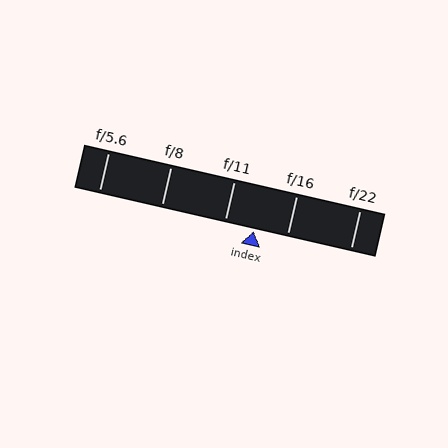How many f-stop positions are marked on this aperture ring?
There are 5 f-stop positions marked.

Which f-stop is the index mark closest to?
The index mark is closest to f/11.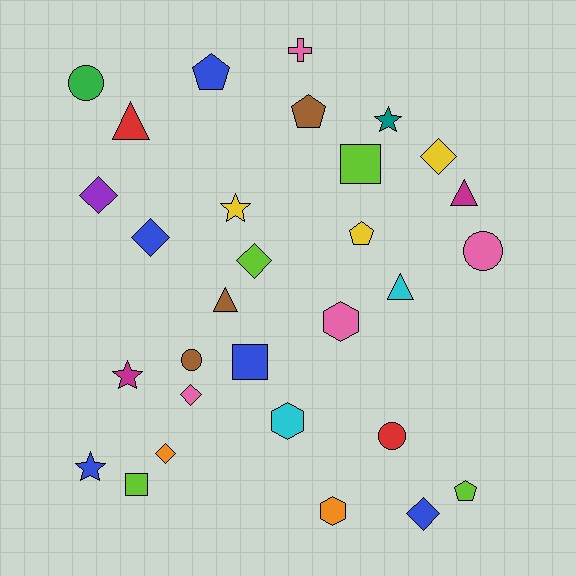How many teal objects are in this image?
There is 1 teal object.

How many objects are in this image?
There are 30 objects.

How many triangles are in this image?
There are 4 triangles.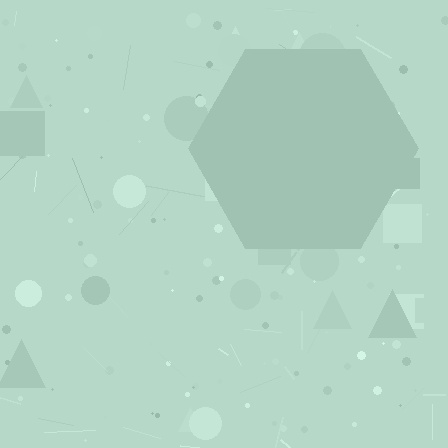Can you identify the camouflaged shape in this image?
The camouflaged shape is a hexagon.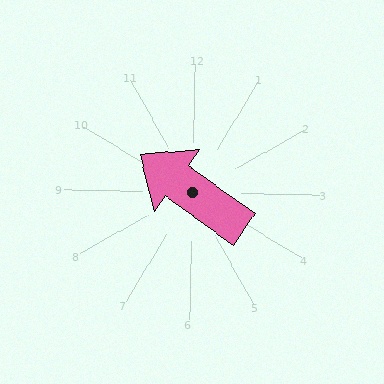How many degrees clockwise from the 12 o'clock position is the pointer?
Approximately 305 degrees.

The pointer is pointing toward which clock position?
Roughly 10 o'clock.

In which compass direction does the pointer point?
Northwest.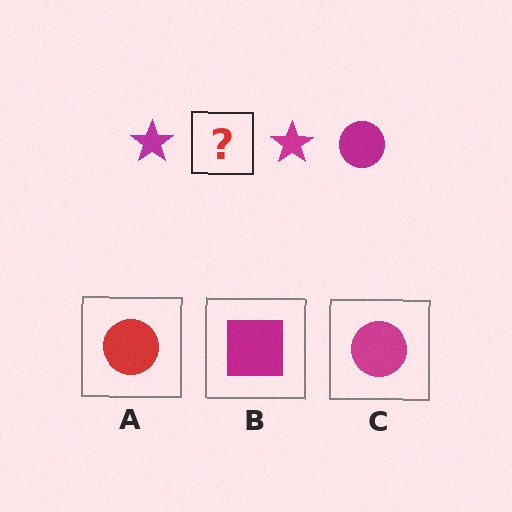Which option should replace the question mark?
Option C.